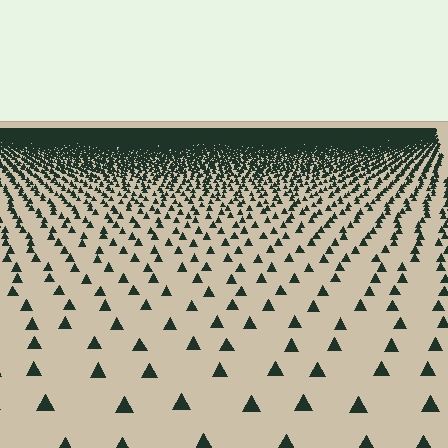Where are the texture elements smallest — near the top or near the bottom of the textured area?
Near the top.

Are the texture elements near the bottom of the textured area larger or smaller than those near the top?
Larger. Near the bottom, elements are closer to the viewer and appear at a bigger on-screen size.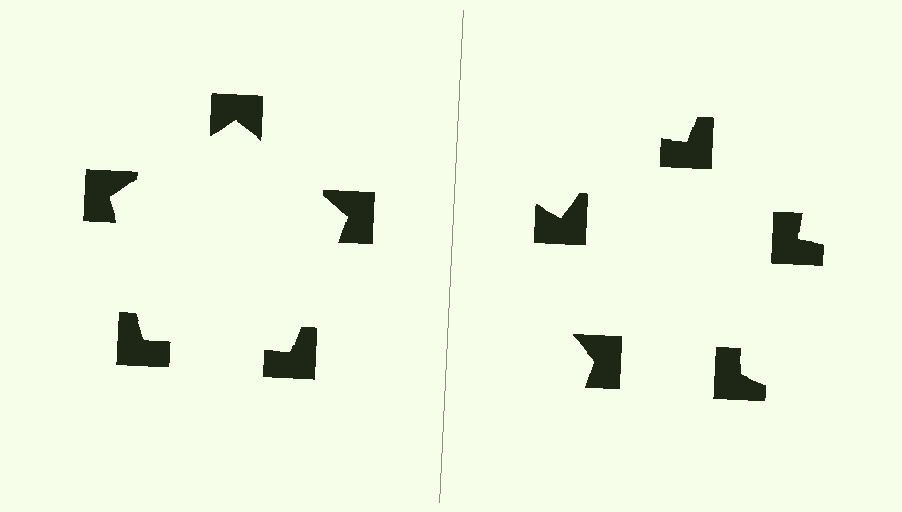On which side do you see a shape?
An illusory pentagon appears on the left side. On the right side the wedge cuts are rotated, so no coherent shape forms.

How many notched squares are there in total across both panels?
10 — 5 on each side.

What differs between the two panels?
The notched squares are positioned identically on both sides; only the wedge orientations differ. On the left they align to a pentagon; on the right they are misaligned.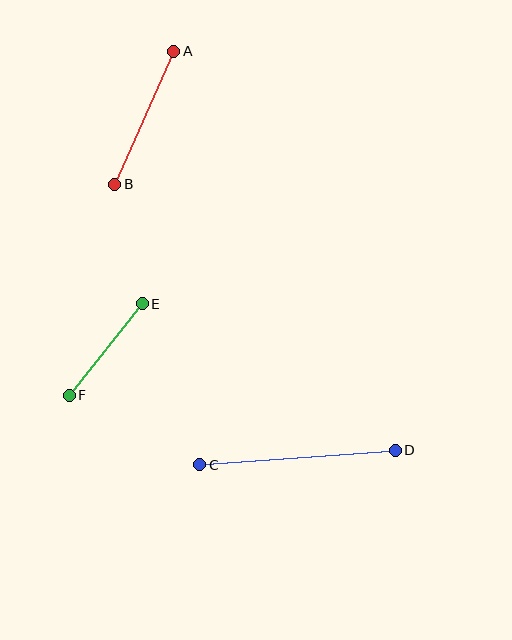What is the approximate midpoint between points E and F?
The midpoint is at approximately (106, 350) pixels.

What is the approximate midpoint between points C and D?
The midpoint is at approximately (297, 457) pixels.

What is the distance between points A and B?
The distance is approximately 146 pixels.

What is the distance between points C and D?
The distance is approximately 196 pixels.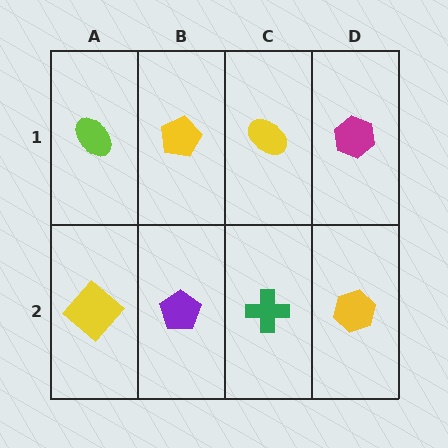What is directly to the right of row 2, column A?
A purple pentagon.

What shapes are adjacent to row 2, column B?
A yellow pentagon (row 1, column B), a yellow diamond (row 2, column A), a green cross (row 2, column C).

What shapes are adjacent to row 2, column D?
A magenta hexagon (row 1, column D), a green cross (row 2, column C).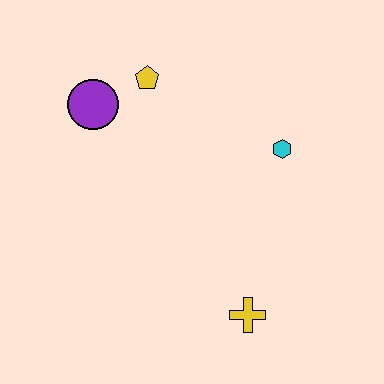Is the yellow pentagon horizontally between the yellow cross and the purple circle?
Yes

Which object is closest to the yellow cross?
The cyan hexagon is closest to the yellow cross.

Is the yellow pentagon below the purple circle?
No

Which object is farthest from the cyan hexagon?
The purple circle is farthest from the cyan hexagon.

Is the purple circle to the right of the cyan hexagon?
No